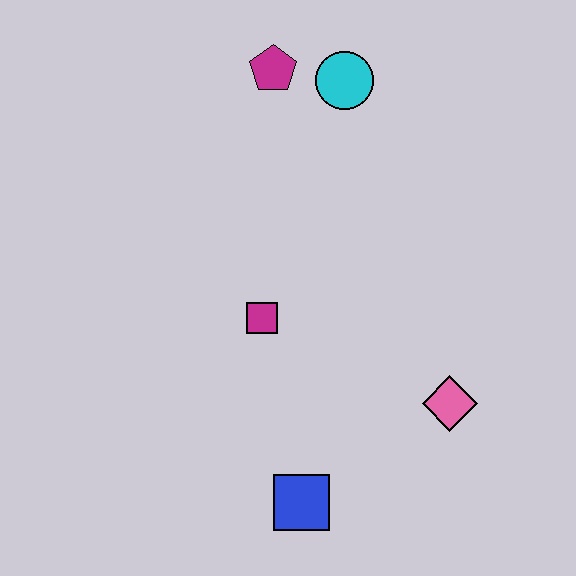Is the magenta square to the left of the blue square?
Yes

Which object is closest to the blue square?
The pink diamond is closest to the blue square.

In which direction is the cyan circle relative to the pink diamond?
The cyan circle is above the pink diamond.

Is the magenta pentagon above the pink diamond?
Yes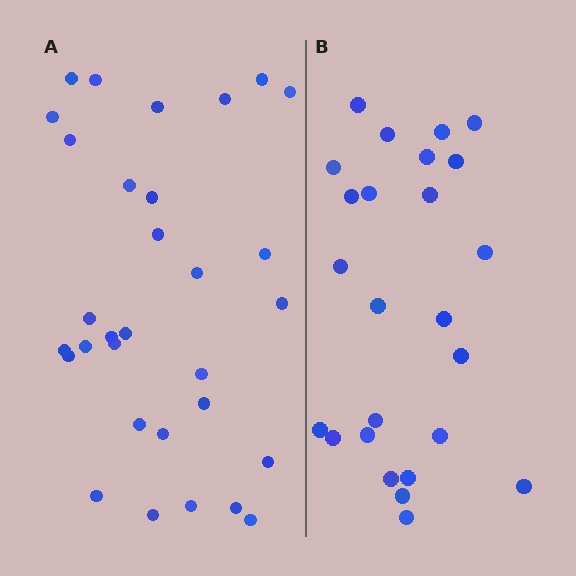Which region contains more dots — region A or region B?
Region A (the left region) has more dots.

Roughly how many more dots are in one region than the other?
Region A has about 6 more dots than region B.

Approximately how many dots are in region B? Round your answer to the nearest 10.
About 20 dots. (The exact count is 25, which rounds to 20.)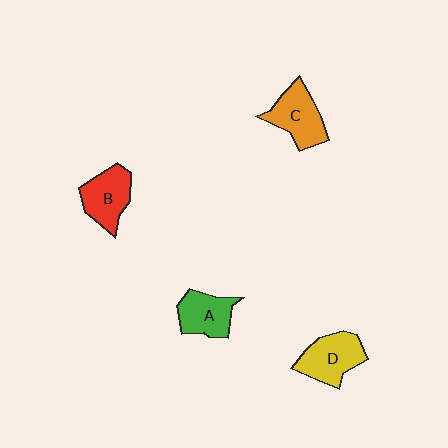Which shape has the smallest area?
Shape A (green).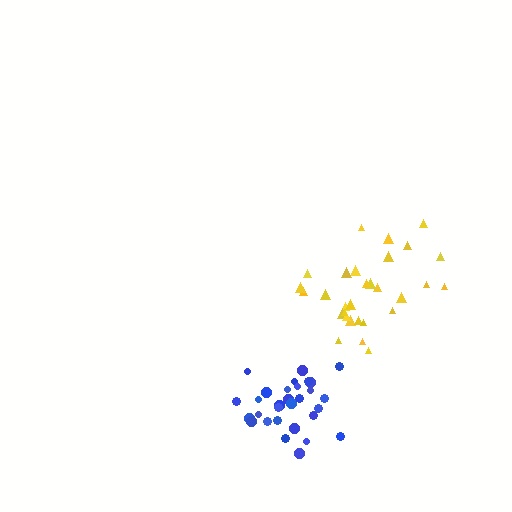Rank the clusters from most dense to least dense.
blue, yellow.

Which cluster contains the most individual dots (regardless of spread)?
Blue (30).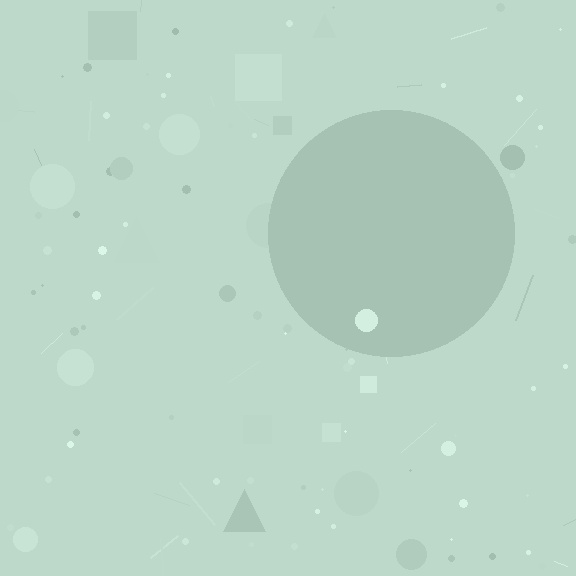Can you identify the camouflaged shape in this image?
The camouflaged shape is a circle.